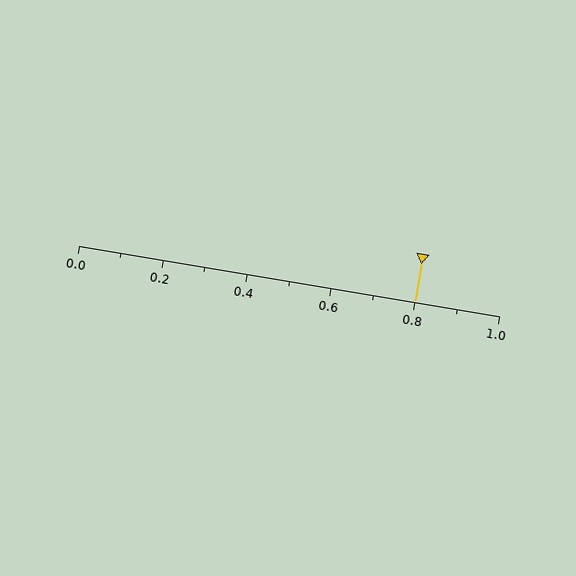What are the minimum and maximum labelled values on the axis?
The axis runs from 0.0 to 1.0.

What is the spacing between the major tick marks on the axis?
The major ticks are spaced 0.2 apart.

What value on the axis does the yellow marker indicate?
The marker indicates approximately 0.8.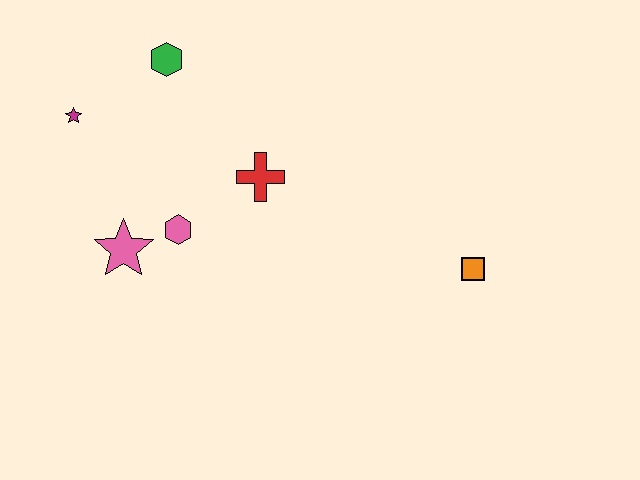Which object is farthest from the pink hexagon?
The orange square is farthest from the pink hexagon.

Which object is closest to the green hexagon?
The magenta star is closest to the green hexagon.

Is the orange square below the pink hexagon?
Yes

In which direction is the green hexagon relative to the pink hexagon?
The green hexagon is above the pink hexagon.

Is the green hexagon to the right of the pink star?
Yes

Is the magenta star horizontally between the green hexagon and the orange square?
No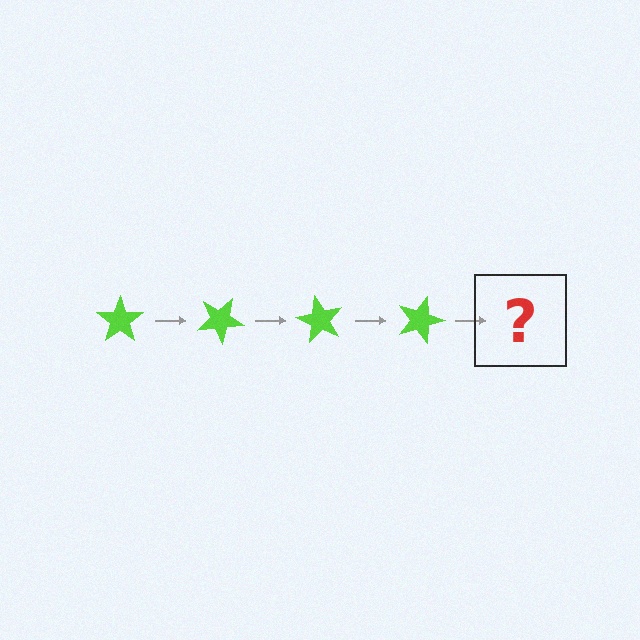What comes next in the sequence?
The next element should be a lime star rotated 120 degrees.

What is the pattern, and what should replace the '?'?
The pattern is that the star rotates 30 degrees each step. The '?' should be a lime star rotated 120 degrees.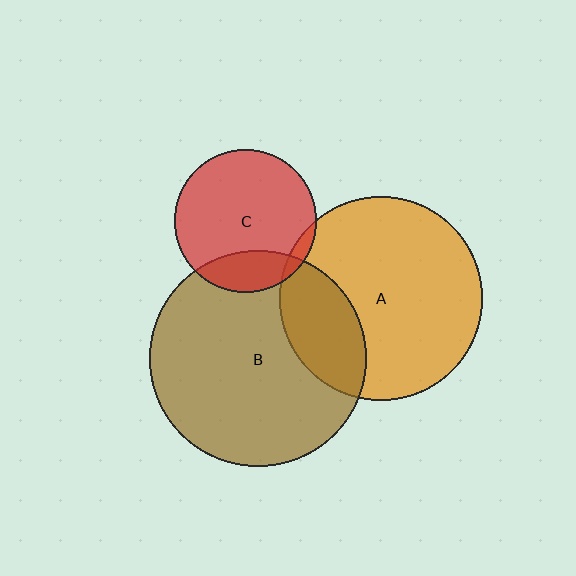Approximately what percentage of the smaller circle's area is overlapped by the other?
Approximately 20%.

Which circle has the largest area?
Circle B (brown).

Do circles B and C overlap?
Yes.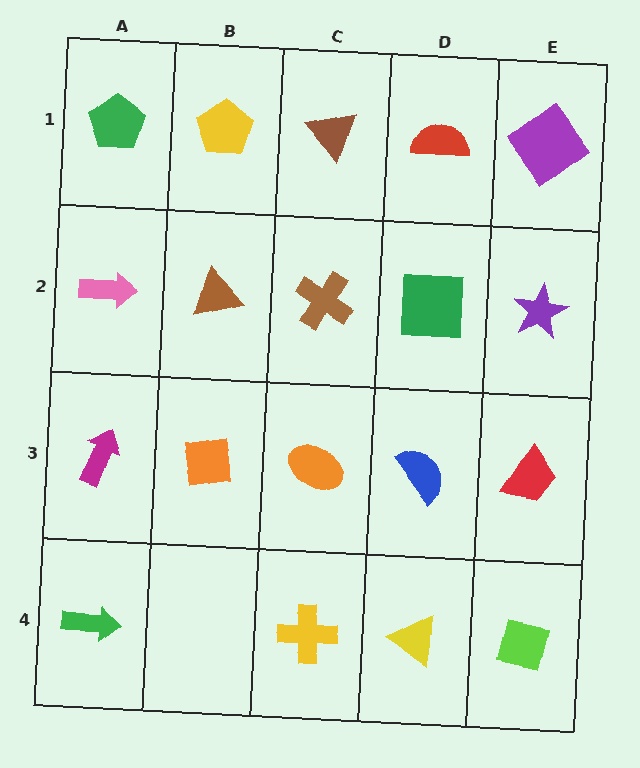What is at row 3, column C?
An orange ellipse.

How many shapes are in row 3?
5 shapes.